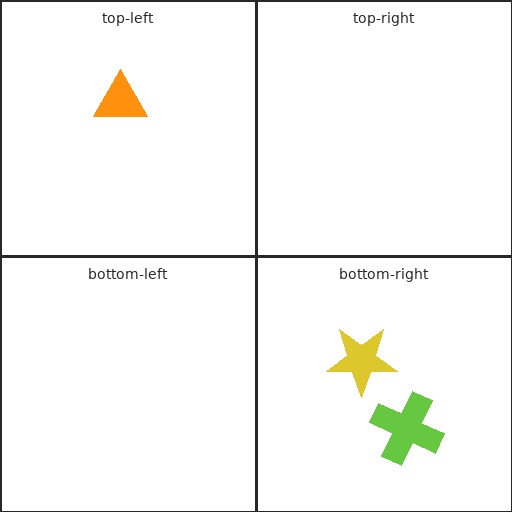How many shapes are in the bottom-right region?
2.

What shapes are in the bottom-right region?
The lime cross, the yellow star.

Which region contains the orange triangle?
The top-left region.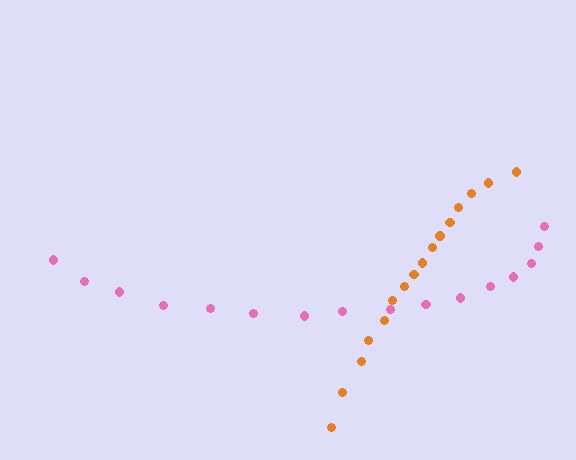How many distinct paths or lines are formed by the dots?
There are 2 distinct paths.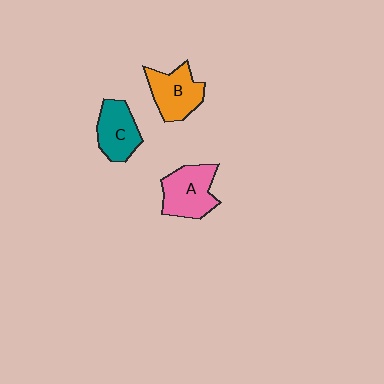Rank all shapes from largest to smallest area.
From largest to smallest: A (pink), B (orange), C (teal).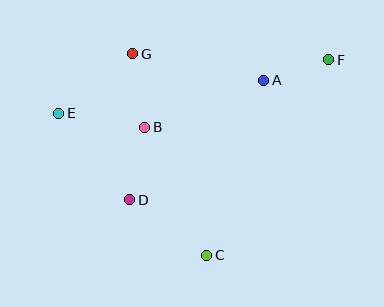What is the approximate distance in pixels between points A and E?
The distance between A and E is approximately 207 pixels.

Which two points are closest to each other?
Points A and F are closest to each other.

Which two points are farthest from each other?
Points E and F are farthest from each other.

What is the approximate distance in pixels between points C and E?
The distance between C and E is approximately 205 pixels.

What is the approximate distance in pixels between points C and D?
The distance between C and D is approximately 95 pixels.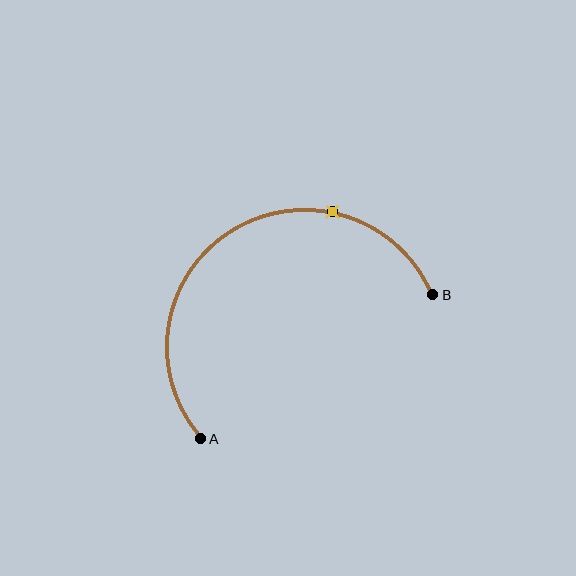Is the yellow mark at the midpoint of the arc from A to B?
No. The yellow mark lies on the arc but is closer to endpoint B. The arc midpoint would be at the point on the curve equidistant along the arc from both A and B.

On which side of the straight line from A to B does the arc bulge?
The arc bulges above the straight line connecting A and B.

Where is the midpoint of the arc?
The arc midpoint is the point on the curve farthest from the straight line joining A and B. It sits above that line.